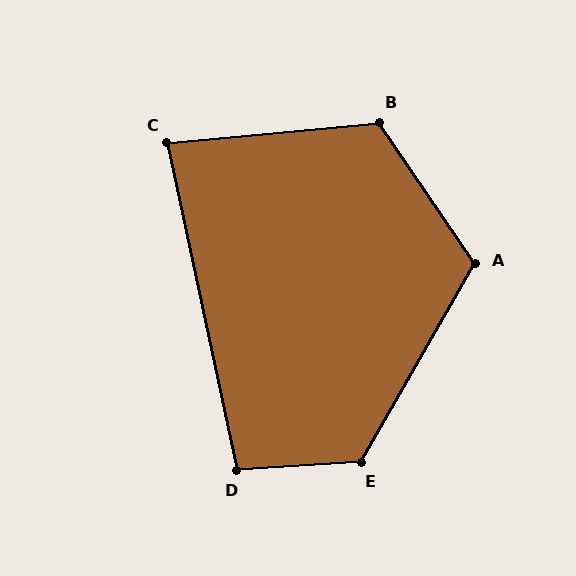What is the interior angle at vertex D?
Approximately 98 degrees (obtuse).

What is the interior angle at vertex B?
Approximately 119 degrees (obtuse).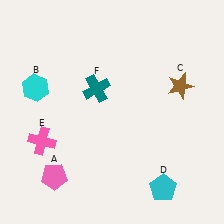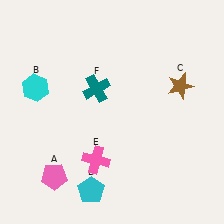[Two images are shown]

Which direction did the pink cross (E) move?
The pink cross (E) moved right.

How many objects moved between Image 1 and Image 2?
2 objects moved between the two images.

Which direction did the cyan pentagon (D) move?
The cyan pentagon (D) moved left.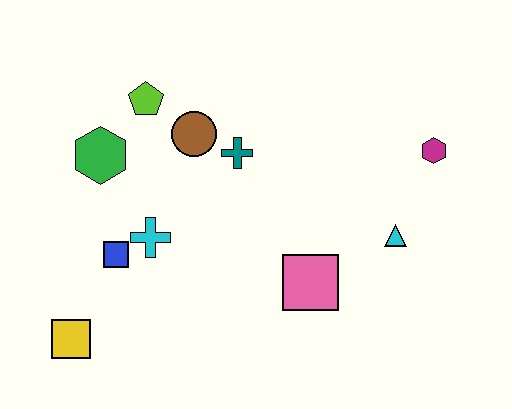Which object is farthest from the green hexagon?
The magenta hexagon is farthest from the green hexagon.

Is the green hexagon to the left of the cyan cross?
Yes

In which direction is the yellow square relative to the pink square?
The yellow square is to the left of the pink square.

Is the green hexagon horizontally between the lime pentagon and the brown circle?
No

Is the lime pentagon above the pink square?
Yes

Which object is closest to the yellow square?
The blue square is closest to the yellow square.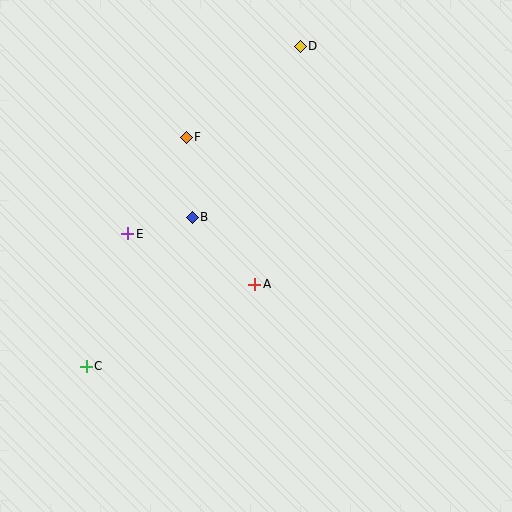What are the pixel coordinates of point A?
Point A is at (255, 284).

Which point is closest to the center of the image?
Point A at (255, 284) is closest to the center.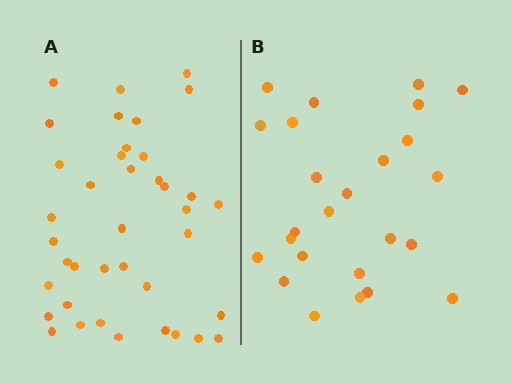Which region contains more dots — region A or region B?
Region A (the left region) has more dots.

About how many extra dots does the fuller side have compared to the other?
Region A has approximately 15 more dots than region B.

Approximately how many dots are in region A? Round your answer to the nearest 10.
About 40 dots. (The exact count is 39, which rounds to 40.)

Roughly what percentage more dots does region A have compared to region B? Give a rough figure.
About 55% more.